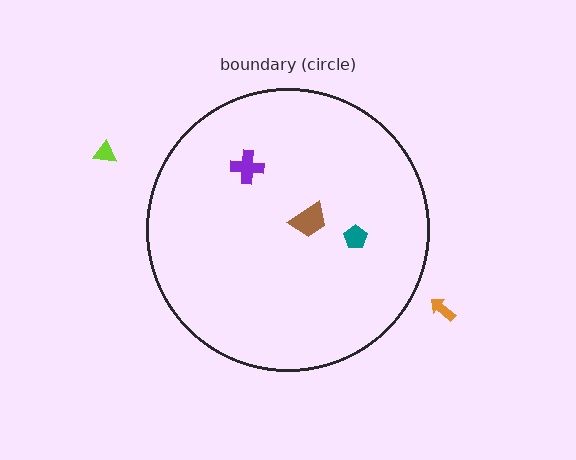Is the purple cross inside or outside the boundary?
Inside.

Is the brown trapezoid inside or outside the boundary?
Inside.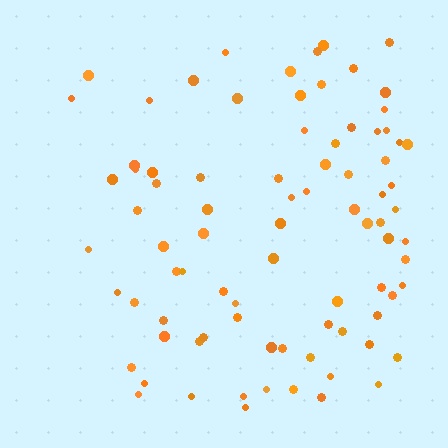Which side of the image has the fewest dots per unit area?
The left.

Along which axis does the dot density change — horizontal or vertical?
Horizontal.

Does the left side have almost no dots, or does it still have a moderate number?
Still a moderate number, just noticeably fewer than the right.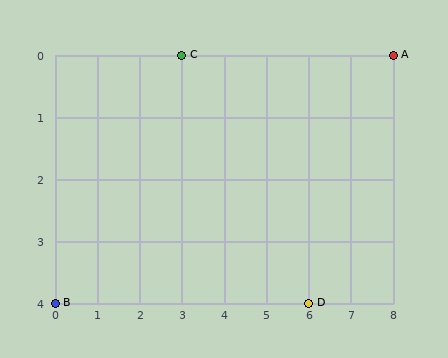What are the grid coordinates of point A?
Point A is at grid coordinates (8, 0).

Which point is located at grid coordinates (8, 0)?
Point A is at (8, 0).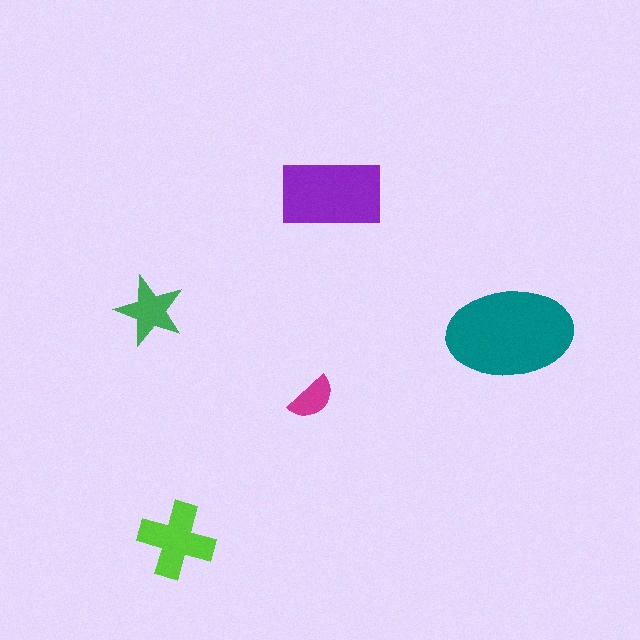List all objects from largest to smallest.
The teal ellipse, the purple rectangle, the lime cross, the green star, the magenta semicircle.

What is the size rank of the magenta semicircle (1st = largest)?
5th.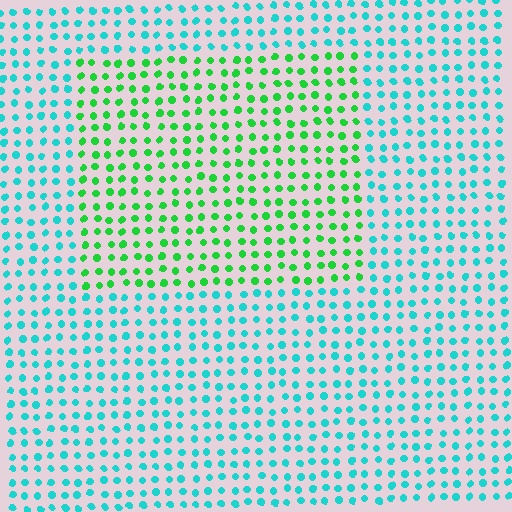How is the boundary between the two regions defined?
The boundary is defined purely by a slight shift in hue (about 50 degrees). Spacing, size, and orientation are identical on both sides.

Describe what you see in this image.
The image is filled with small cyan elements in a uniform arrangement. A rectangle-shaped region is visible where the elements are tinted to a slightly different hue, forming a subtle color boundary.